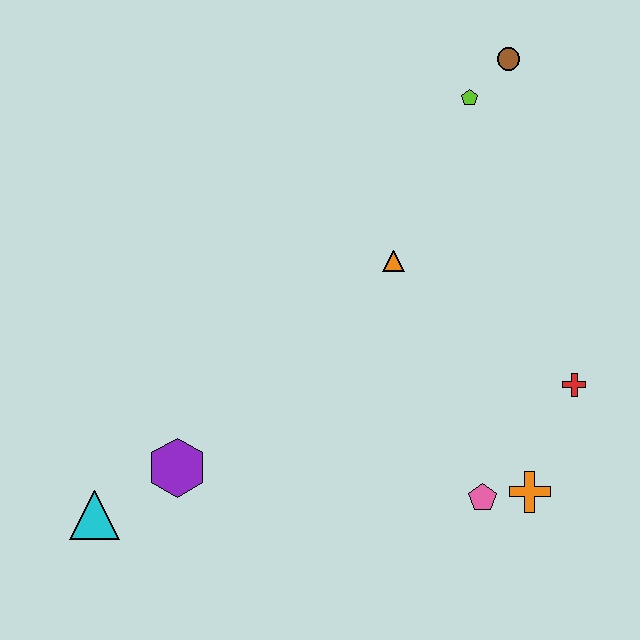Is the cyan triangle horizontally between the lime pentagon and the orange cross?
No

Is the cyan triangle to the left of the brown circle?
Yes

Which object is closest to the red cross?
The orange cross is closest to the red cross.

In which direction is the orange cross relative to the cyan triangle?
The orange cross is to the right of the cyan triangle.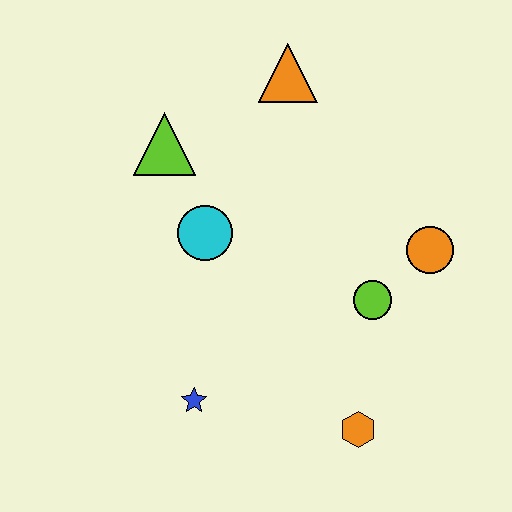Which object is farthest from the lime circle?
The lime triangle is farthest from the lime circle.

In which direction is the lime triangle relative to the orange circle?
The lime triangle is to the left of the orange circle.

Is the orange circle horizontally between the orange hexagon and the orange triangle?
No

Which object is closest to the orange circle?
The lime circle is closest to the orange circle.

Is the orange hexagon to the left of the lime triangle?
No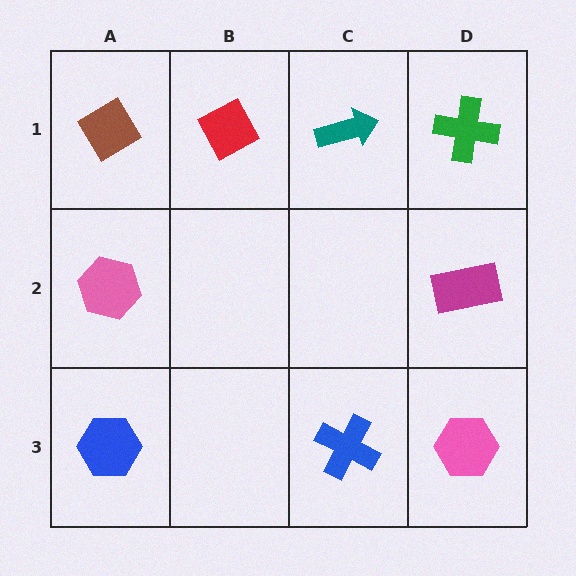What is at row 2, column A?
A pink hexagon.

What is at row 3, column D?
A pink hexagon.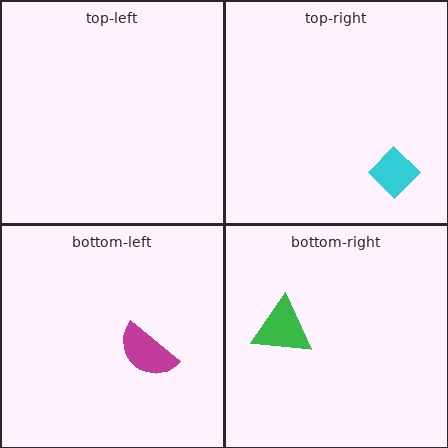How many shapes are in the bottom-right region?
1.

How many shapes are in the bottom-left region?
1.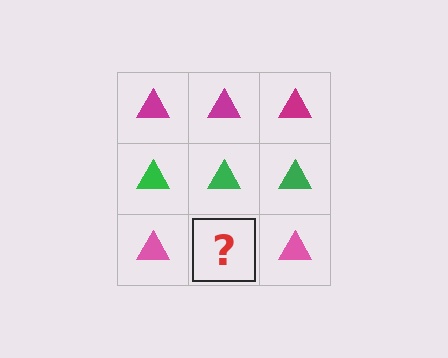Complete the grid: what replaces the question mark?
The question mark should be replaced with a pink triangle.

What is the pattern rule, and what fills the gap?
The rule is that each row has a consistent color. The gap should be filled with a pink triangle.